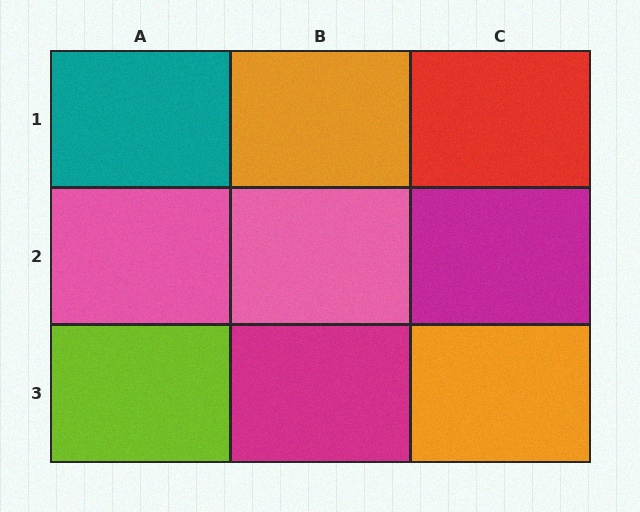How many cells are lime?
1 cell is lime.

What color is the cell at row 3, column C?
Orange.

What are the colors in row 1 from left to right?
Teal, orange, red.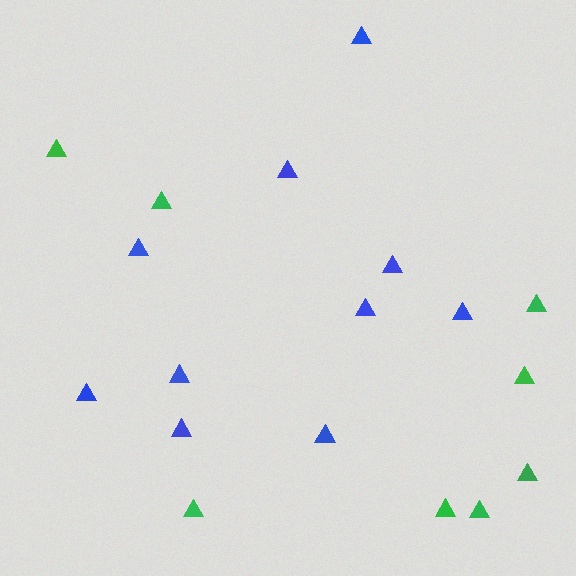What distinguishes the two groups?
There are 2 groups: one group of blue triangles (10) and one group of green triangles (8).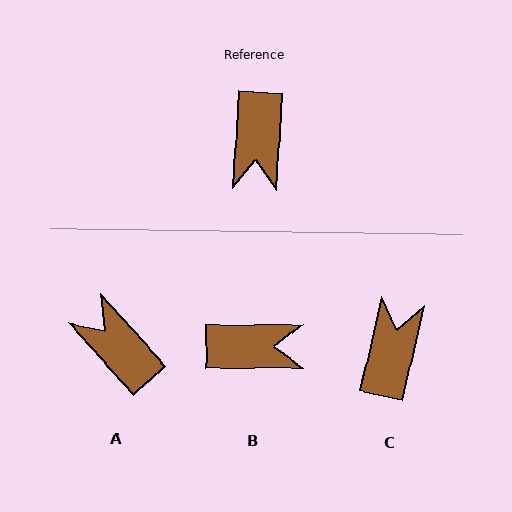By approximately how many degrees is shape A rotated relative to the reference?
Approximately 134 degrees clockwise.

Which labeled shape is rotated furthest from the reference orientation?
C, about 171 degrees away.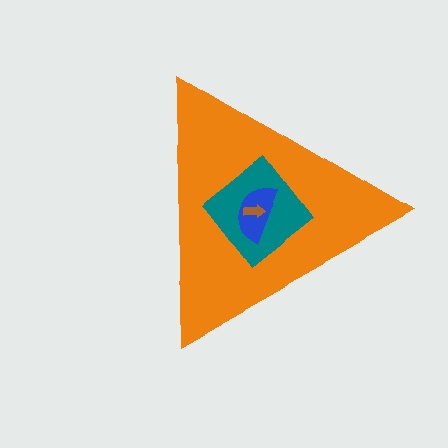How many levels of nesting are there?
4.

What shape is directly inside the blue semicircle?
The brown arrow.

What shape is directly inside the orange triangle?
The teal diamond.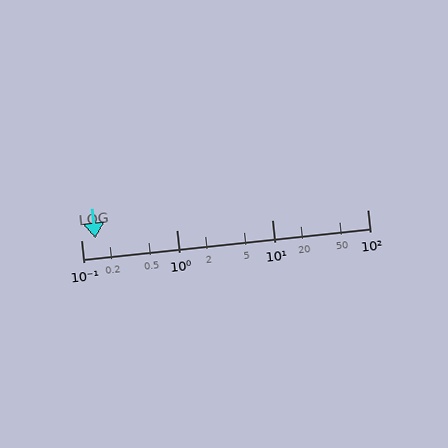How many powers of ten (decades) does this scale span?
The scale spans 3 decades, from 0.1 to 100.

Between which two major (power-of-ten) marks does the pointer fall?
The pointer is between 0.1 and 1.